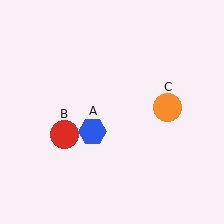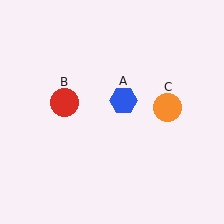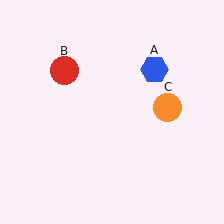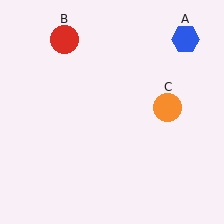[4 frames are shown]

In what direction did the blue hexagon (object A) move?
The blue hexagon (object A) moved up and to the right.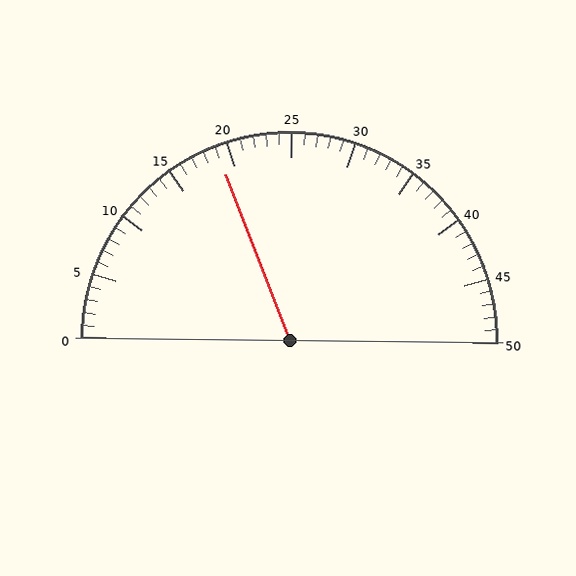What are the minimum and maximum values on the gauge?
The gauge ranges from 0 to 50.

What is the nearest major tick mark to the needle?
The nearest major tick mark is 20.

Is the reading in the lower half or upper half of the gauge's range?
The reading is in the lower half of the range (0 to 50).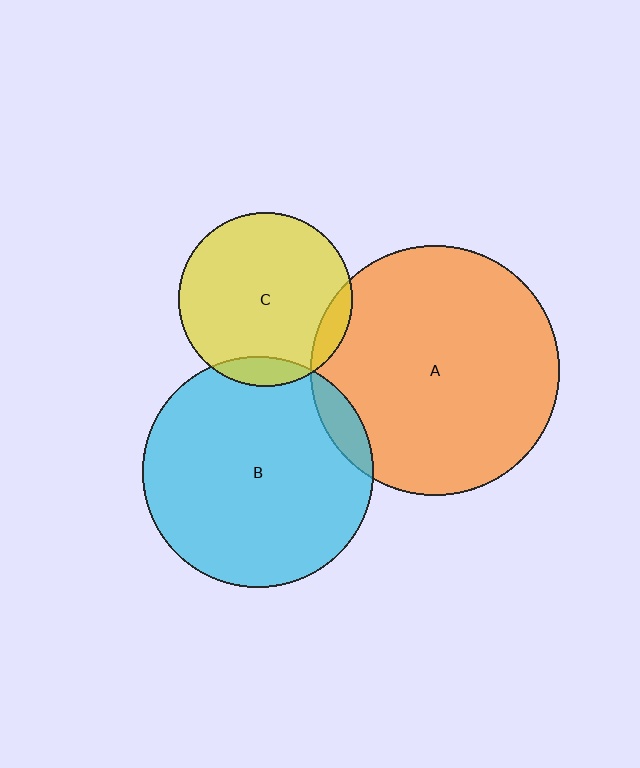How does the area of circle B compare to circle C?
Approximately 1.8 times.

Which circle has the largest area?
Circle A (orange).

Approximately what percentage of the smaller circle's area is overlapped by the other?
Approximately 10%.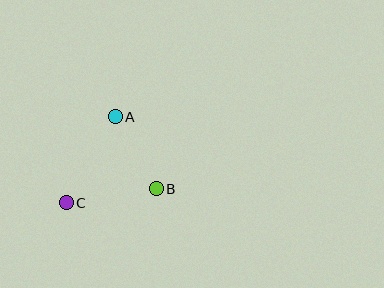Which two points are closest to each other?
Points A and B are closest to each other.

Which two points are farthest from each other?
Points A and C are farthest from each other.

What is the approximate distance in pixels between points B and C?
The distance between B and C is approximately 91 pixels.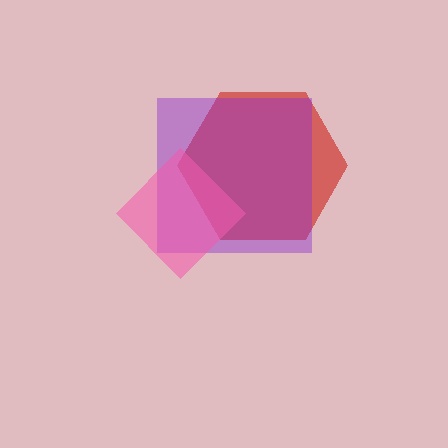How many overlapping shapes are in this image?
There are 3 overlapping shapes in the image.